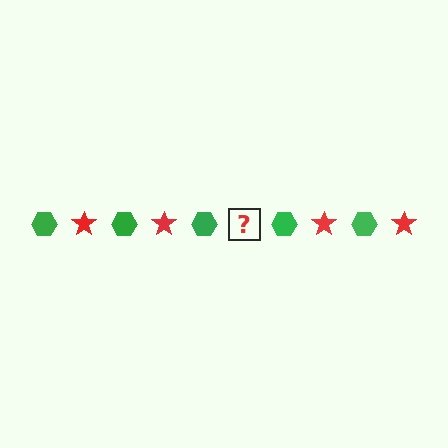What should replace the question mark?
The question mark should be replaced with a red star.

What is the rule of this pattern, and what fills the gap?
The rule is that the pattern alternates between green hexagon and red star. The gap should be filled with a red star.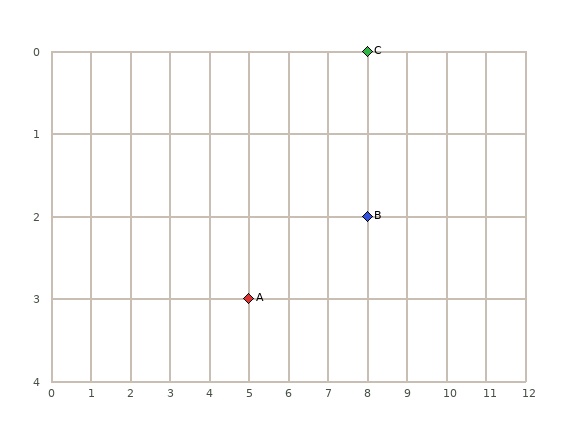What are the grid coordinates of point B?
Point B is at grid coordinates (8, 2).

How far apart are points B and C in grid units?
Points B and C are 2 rows apart.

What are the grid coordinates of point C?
Point C is at grid coordinates (8, 0).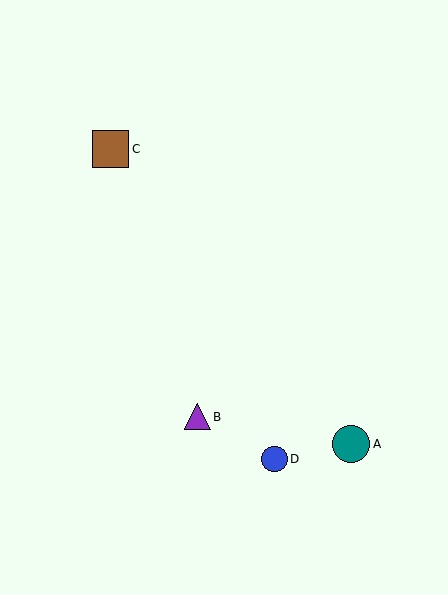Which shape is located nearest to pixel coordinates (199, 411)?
The purple triangle (labeled B) at (197, 417) is nearest to that location.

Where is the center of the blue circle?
The center of the blue circle is at (274, 459).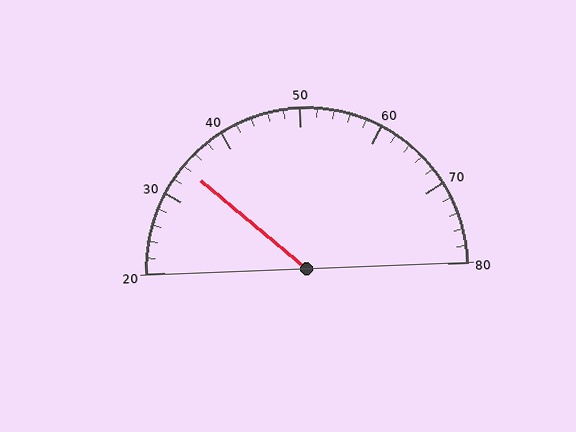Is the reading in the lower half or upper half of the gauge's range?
The reading is in the lower half of the range (20 to 80).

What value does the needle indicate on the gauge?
The needle indicates approximately 34.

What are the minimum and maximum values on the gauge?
The gauge ranges from 20 to 80.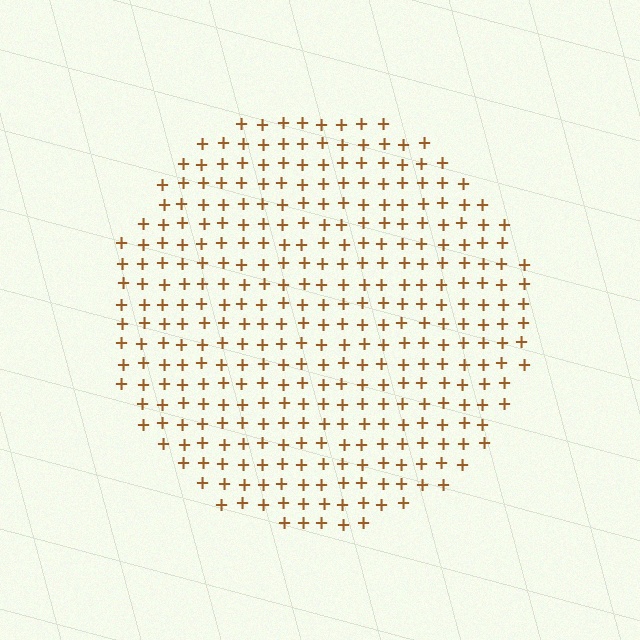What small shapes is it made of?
It is made of small plus signs.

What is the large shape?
The large shape is a circle.